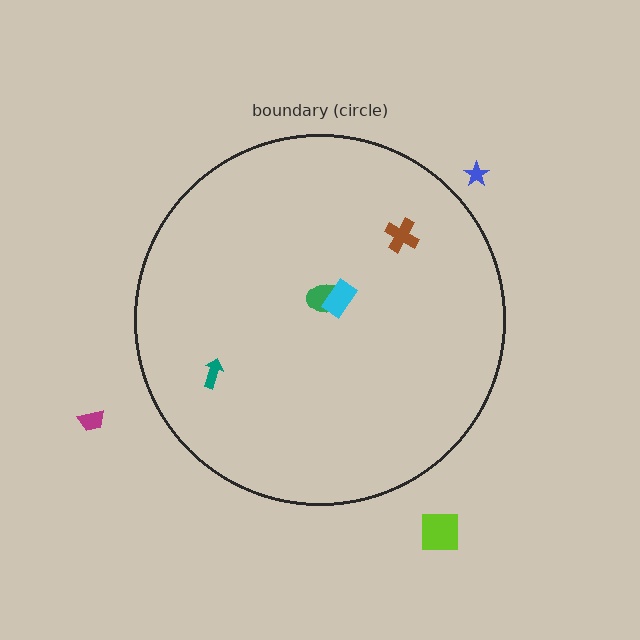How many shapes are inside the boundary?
4 inside, 3 outside.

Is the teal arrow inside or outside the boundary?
Inside.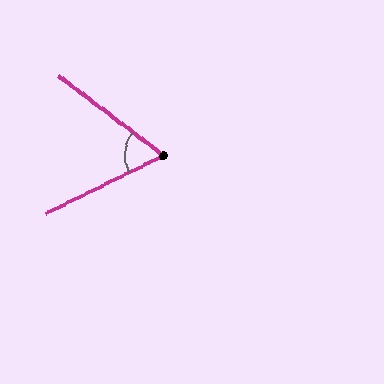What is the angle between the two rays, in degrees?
Approximately 64 degrees.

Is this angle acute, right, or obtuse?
It is acute.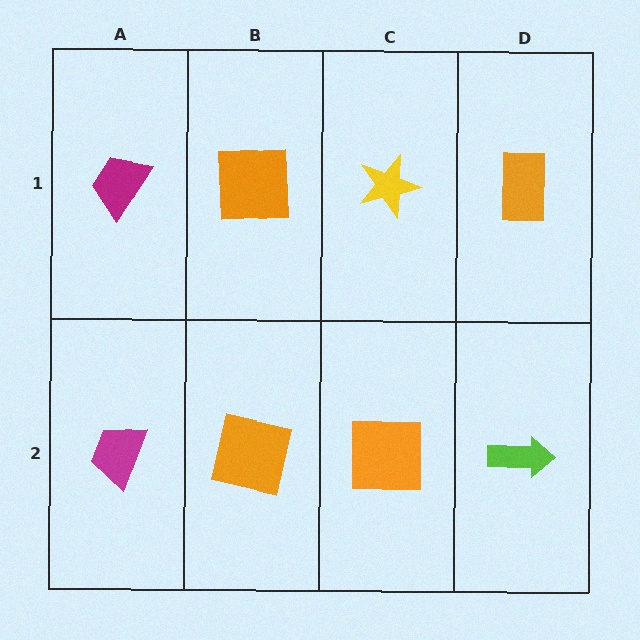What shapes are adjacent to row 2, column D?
An orange rectangle (row 1, column D), an orange square (row 2, column C).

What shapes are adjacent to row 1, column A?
A magenta trapezoid (row 2, column A), an orange square (row 1, column B).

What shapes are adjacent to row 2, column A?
A magenta trapezoid (row 1, column A), an orange square (row 2, column B).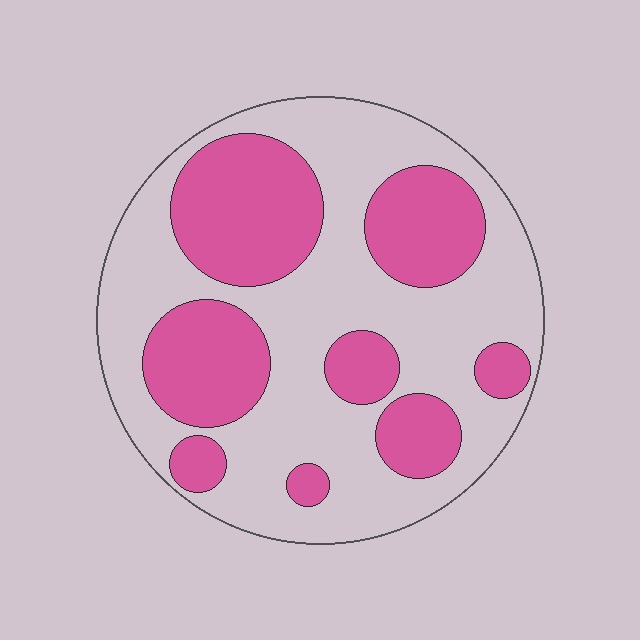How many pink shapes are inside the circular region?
8.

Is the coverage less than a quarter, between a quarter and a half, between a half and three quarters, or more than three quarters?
Between a quarter and a half.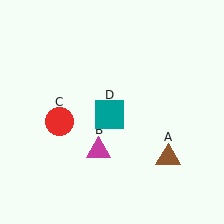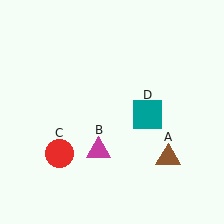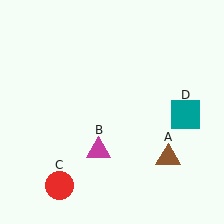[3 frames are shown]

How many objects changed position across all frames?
2 objects changed position: red circle (object C), teal square (object D).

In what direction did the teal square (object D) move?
The teal square (object D) moved right.